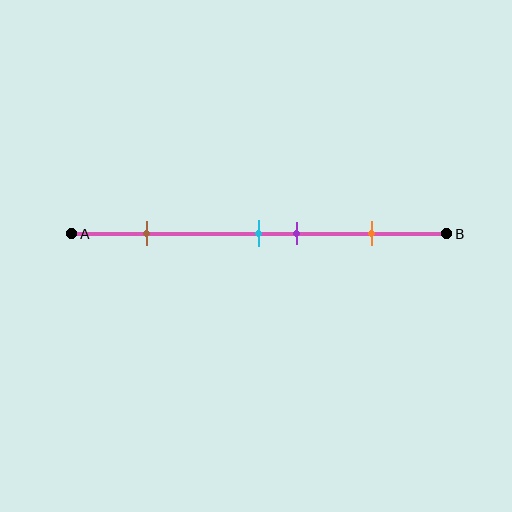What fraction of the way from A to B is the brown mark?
The brown mark is approximately 20% (0.2) of the way from A to B.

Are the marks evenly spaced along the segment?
No, the marks are not evenly spaced.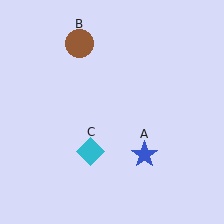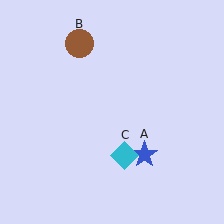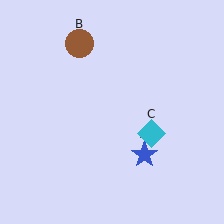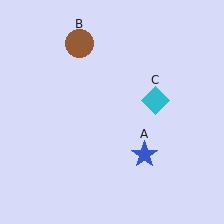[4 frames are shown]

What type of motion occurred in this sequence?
The cyan diamond (object C) rotated counterclockwise around the center of the scene.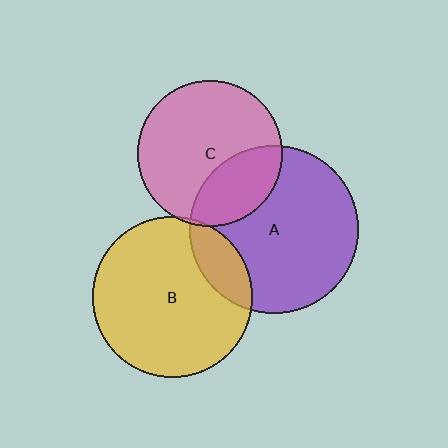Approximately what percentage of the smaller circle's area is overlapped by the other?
Approximately 30%.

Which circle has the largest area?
Circle A (purple).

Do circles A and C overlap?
Yes.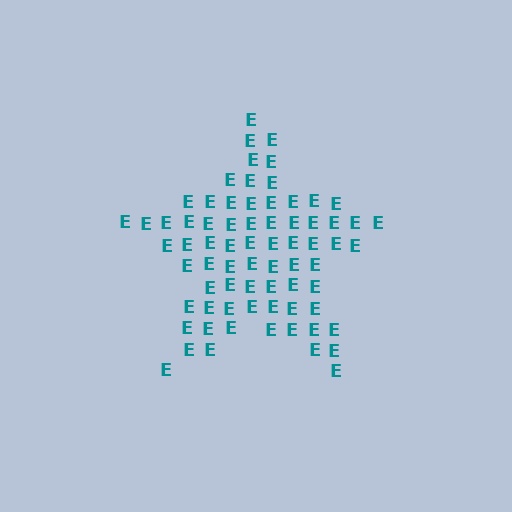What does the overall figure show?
The overall figure shows a star.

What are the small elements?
The small elements are letter E's.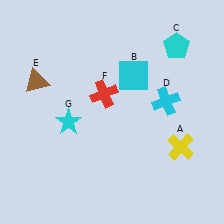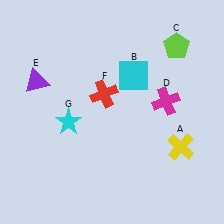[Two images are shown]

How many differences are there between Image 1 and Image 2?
There are 3 differences between the two images.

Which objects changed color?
C changed from cyan to lime. D changed from cyan to magenta. E changed from brown to purple.